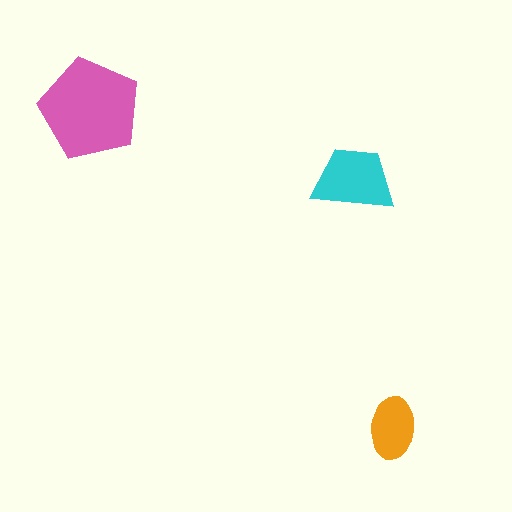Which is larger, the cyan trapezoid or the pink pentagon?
The pink pentagon.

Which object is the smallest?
The orange ellipse.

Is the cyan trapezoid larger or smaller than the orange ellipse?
Larger.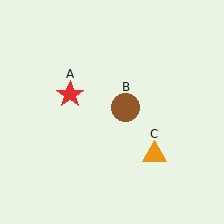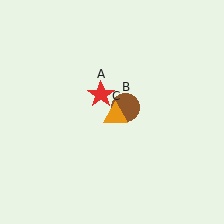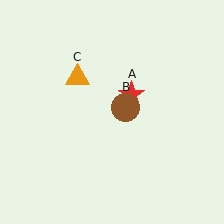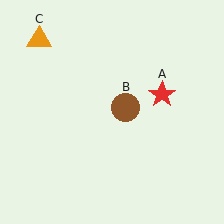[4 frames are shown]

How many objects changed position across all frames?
2 objects changed position: red star (object A), orange triangle (object C).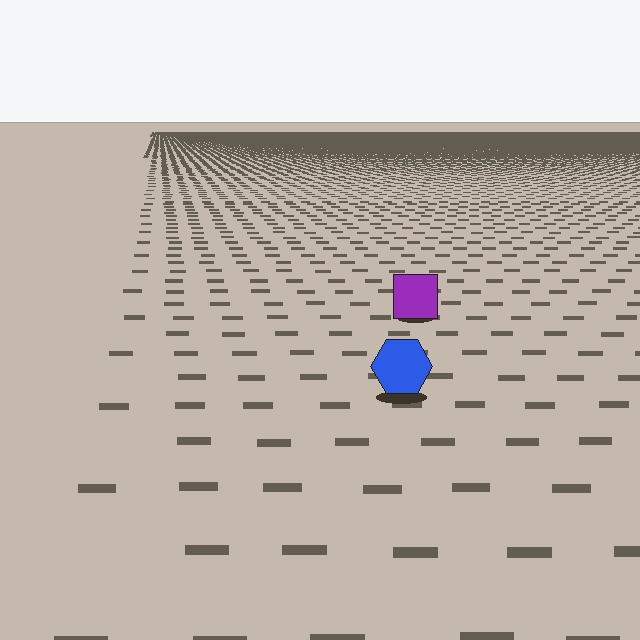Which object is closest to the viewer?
The blue hexagon is closest. The texture marks near it are larger and more spread out.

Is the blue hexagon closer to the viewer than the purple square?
Yes. The blue hexagon is closer — you can tell from the texture gradient: the ground texture is coarser near it.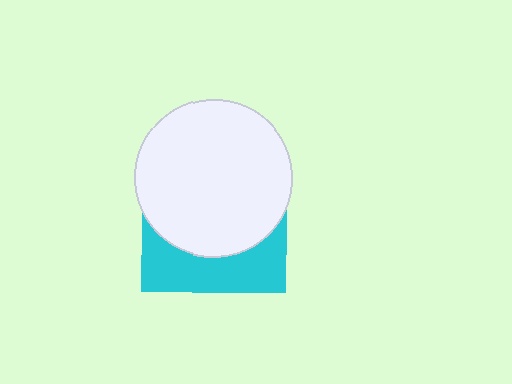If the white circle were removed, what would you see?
You would see the complete cyan square.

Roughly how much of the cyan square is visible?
A small part of it is visible (roughly 34%).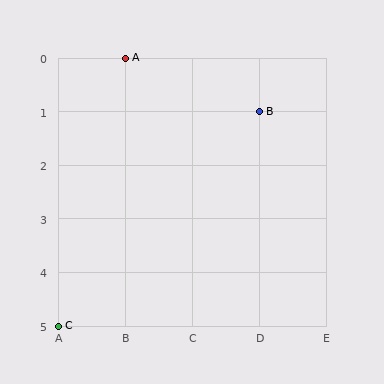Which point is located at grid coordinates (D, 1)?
Point B is at (D, 1).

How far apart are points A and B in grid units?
Points A and B are 2 columns and 1 row apart (about 2.2 grid units diagonally).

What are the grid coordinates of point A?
Point A is at grid coordinates (B, 0).